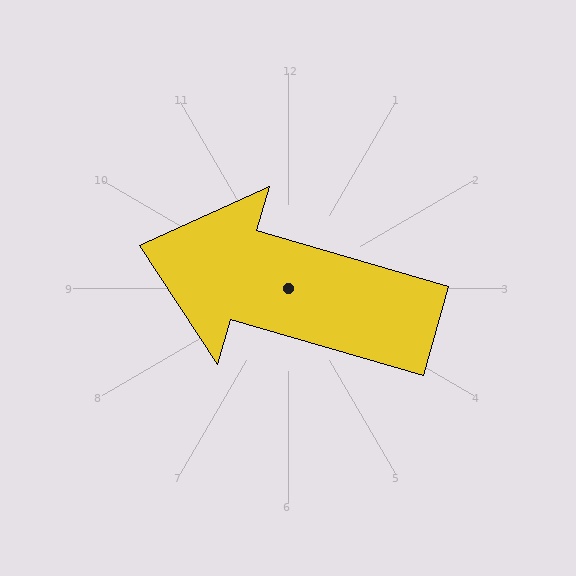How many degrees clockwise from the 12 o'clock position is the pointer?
Approximately 286 degrees.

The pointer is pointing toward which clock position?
Roughly 10 o'clock.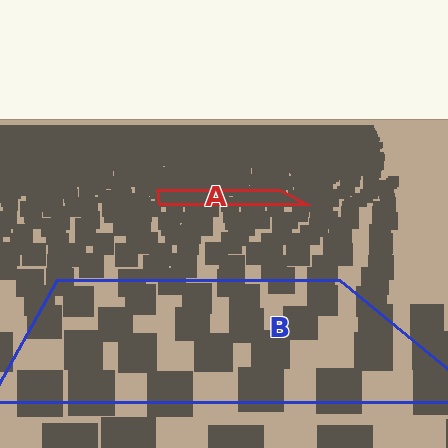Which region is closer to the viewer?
Region B is closer. The texture elements there are larger and more spread out.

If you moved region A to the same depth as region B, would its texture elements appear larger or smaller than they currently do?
They would appear larger. At a closer depth, the same texture elements are projected at a bigger on-screen size.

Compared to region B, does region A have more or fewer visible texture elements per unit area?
Region A has more texture elements per unit area — they are packed more densely because it is farther away.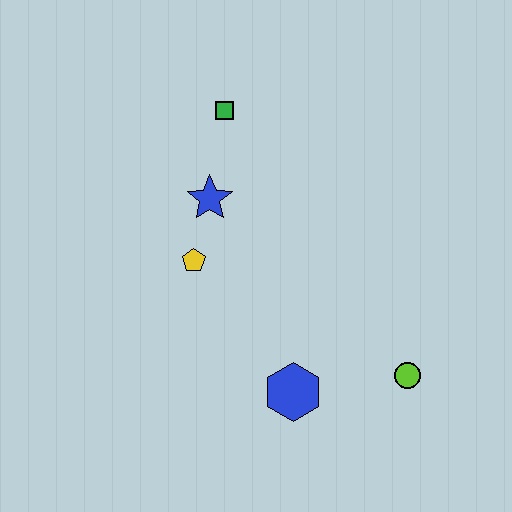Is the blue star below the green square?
Yes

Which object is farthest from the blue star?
The lime circle is farthest from the blue star.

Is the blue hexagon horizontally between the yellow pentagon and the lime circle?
Yes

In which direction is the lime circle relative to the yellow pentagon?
The lime circle is to the right of the yellow pentagon.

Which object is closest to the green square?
The blue star is closest to the green square.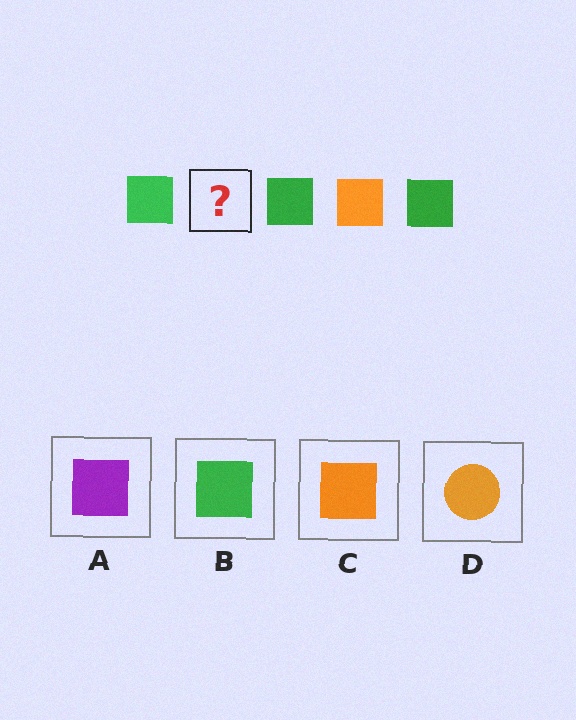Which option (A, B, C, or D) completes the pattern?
C.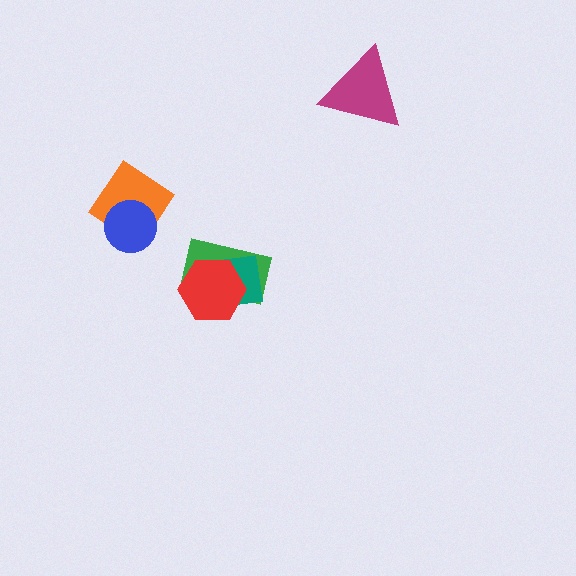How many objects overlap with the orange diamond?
1 object overlaps with the orange diamond.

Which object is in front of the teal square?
The red hexagon is in front of the teal square.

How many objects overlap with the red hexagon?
2 objects overlap with the red hexagon.